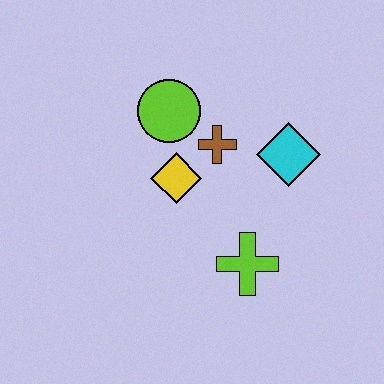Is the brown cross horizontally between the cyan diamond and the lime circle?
Yes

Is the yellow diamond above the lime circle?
No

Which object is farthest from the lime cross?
The lime circle is farthest from the lime cross.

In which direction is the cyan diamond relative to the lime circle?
The cyan diamond is to the right of the lime circle.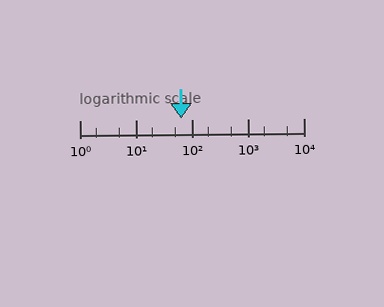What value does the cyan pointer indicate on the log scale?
The pointer indicates approximately 65.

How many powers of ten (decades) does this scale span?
The scale spans 4 decades, from 1 to 10000.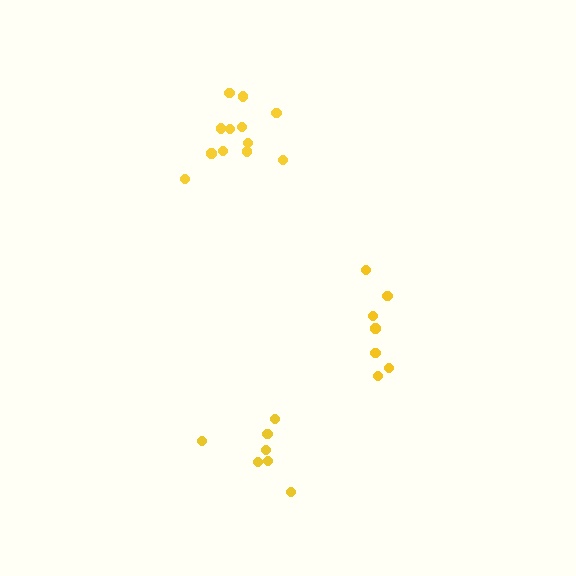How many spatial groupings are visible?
There are 3 spatial groupings.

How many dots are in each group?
Group 1: 7 dots, Group 2: 7 dots, Group 3: 13 dots (27 total).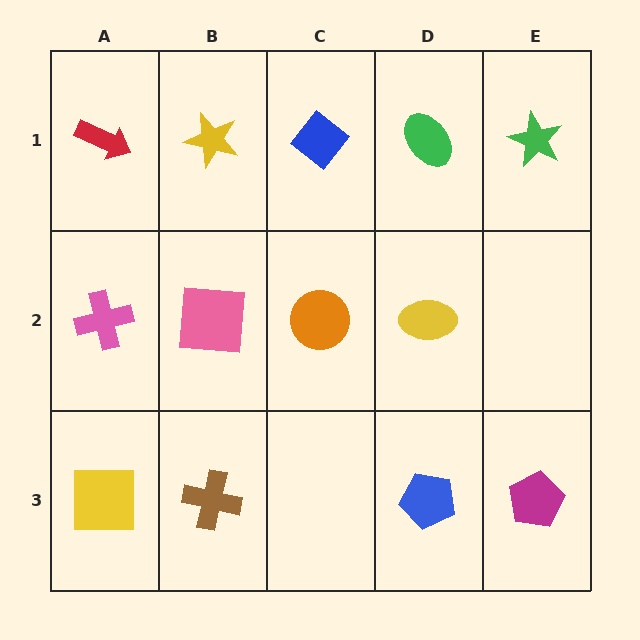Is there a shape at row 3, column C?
No, that cell is empty.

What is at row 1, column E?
A green star.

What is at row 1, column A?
A red arrow.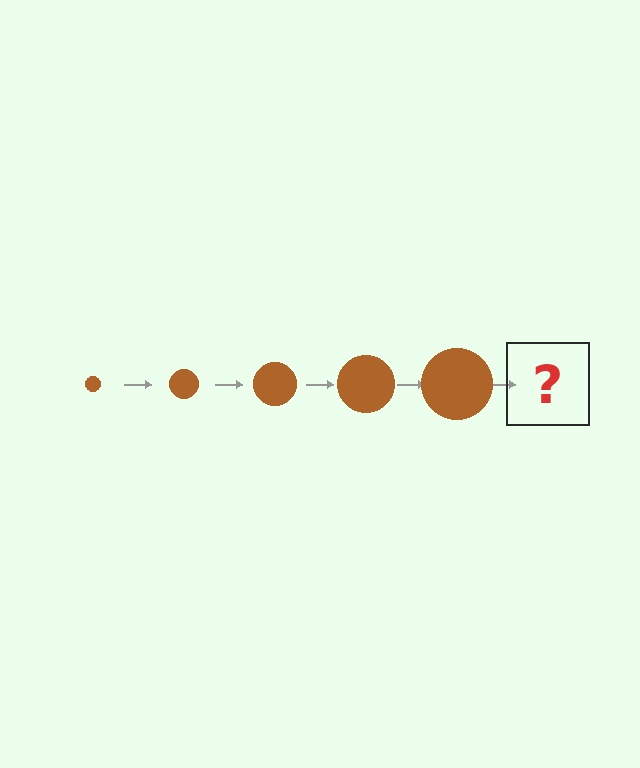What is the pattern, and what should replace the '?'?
The pattern is that the circle gets progressively larger each step. The '?' should be a brown circle, larger than the previous one.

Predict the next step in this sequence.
The next step is a brown circle, larger than the previous one.